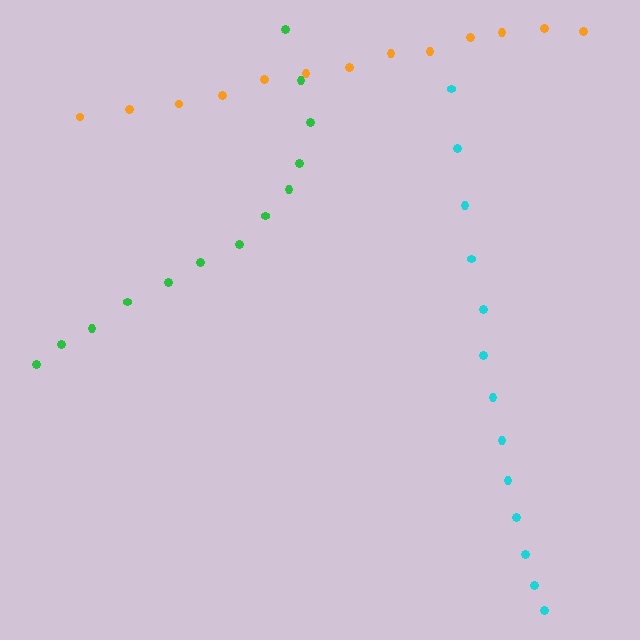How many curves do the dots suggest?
There are 3 distinct paths.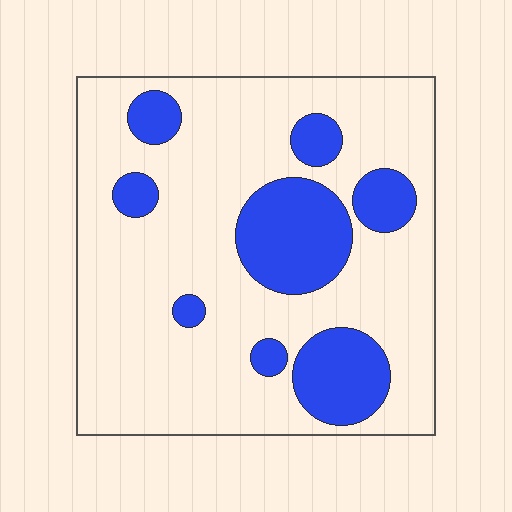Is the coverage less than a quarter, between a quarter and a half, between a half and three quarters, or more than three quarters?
Less than a quarter.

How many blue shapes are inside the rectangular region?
8.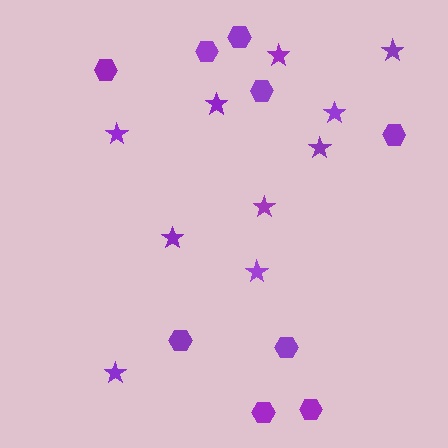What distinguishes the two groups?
There are 2 groups: one group of hexagons (9) and one group of stars (10).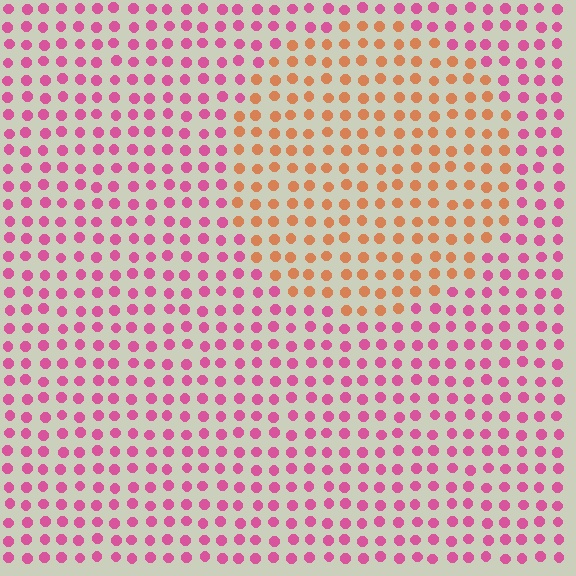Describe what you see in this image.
The image is filled with small pink elements in a uniform arrangement. A circle-shaped region is visible where the elements are tinted to a slightly different hue, forming a subtle color boundary.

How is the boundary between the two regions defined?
The boundary is defined purely by a slight shift in hue (about 54 degrees). Spacing, size, and orientation are identical on both sides.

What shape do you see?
I see a circle.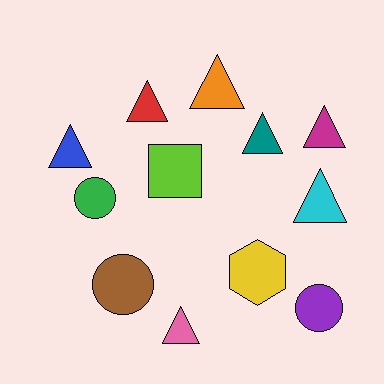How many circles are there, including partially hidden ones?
There are 3 circles.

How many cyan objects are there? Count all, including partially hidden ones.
There is 1 cyan object.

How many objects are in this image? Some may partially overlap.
There are 12 objects.